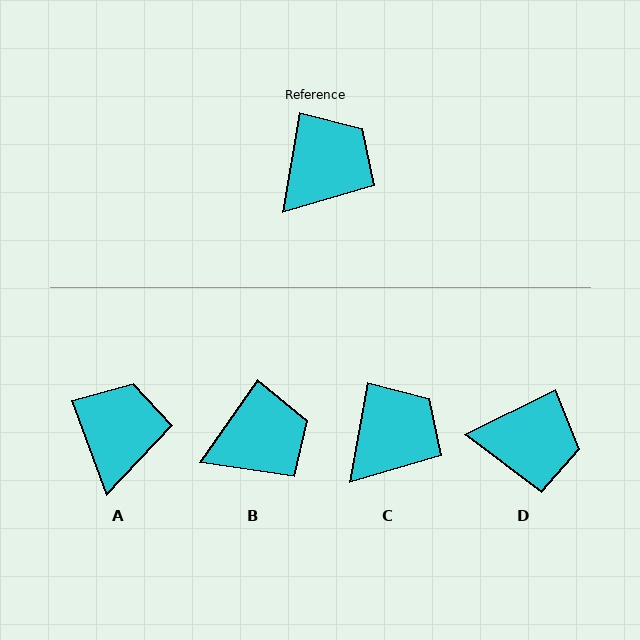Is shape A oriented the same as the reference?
No, it is off by about 30 degrees.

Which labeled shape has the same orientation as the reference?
C.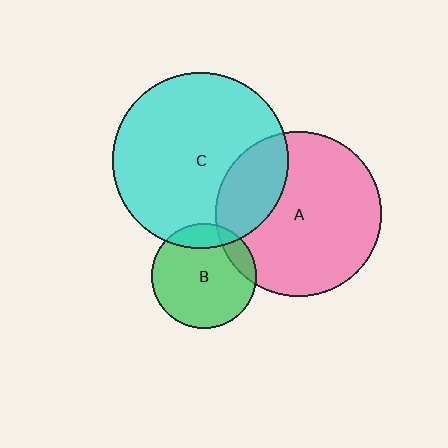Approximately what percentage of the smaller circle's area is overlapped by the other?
Approximately 25%.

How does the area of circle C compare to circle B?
Approximately 2.8 times.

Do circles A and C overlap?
Yes.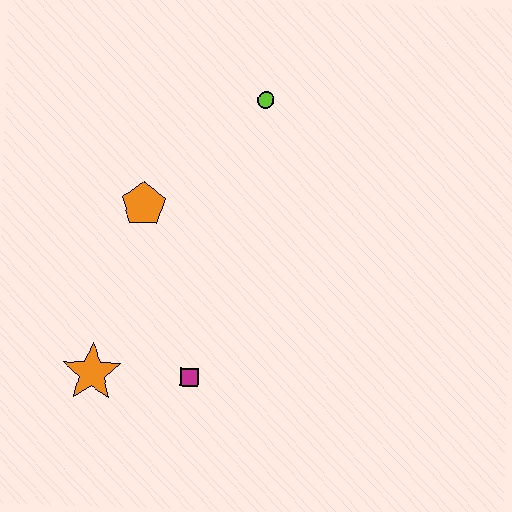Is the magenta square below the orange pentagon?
Yes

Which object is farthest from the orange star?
The lime circle is farthest from the orange star.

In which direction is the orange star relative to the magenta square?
The orange star is to the left of the magenta square.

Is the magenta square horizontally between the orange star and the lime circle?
Yes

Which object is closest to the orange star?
The magenta square is closest to the orange star.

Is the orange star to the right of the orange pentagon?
No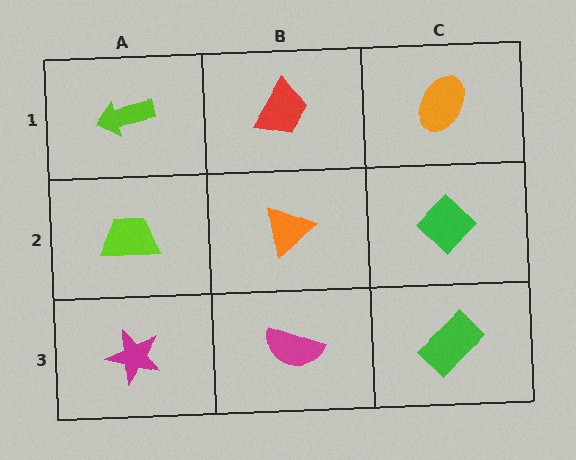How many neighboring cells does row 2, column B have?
4.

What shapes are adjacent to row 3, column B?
An orange triangle (row 2, column B), a magenta star (row 3, column A), a green rectangle (row 3, column C).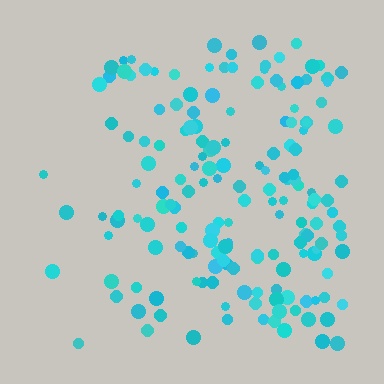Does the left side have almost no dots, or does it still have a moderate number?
Still a moderate number, just noticeably fewer than the right.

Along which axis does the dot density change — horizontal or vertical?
Horizontal.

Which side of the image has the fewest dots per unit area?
The left.